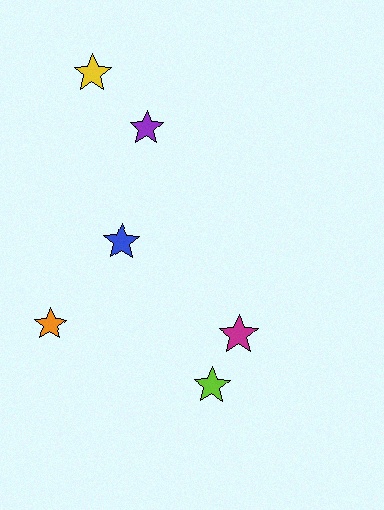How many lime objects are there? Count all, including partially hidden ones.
There is 1 lime object.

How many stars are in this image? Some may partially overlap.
There are 6 stars.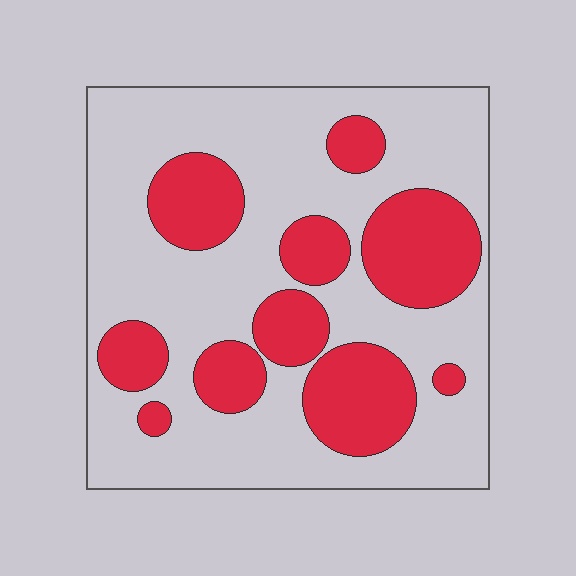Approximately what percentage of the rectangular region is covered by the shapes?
Approximately 30%.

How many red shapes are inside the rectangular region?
10.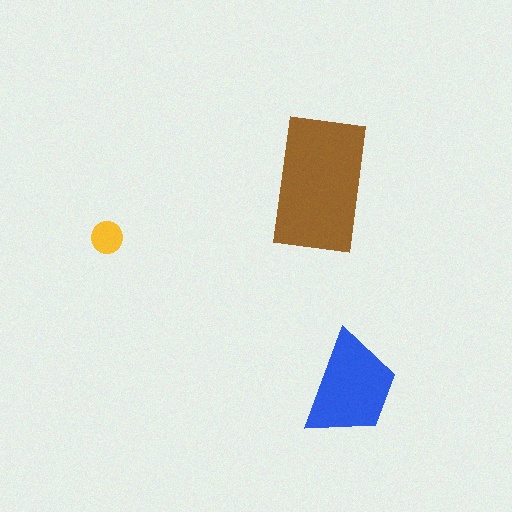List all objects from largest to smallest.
The brown rectangle, the blue trapezoid, the yellow circle.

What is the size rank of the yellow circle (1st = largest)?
3rd.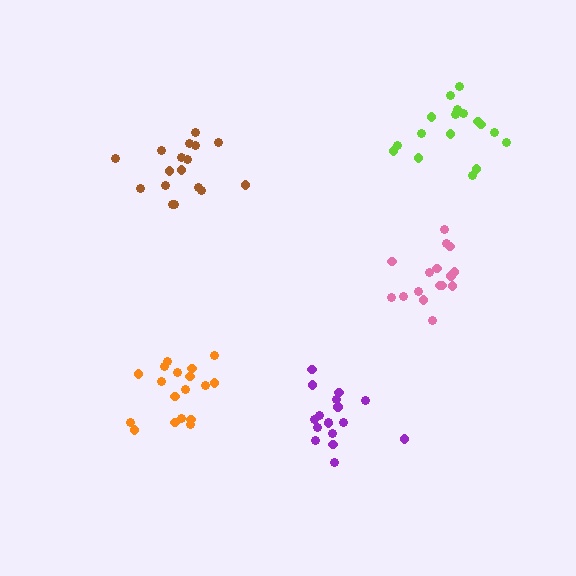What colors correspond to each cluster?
The clusters are colored: brown, lime, orange, purple, pink.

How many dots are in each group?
Group 1: 17 dots, Group 2: 17 dots, Group 3: 18 dots, Group 4: 17 dots, Group 5: 16 dots (85 total).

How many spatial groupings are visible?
There are 5 spatial groupings.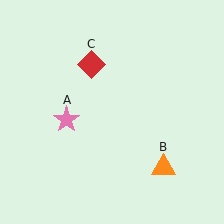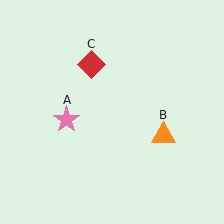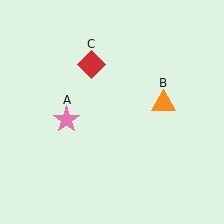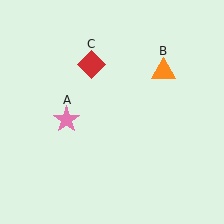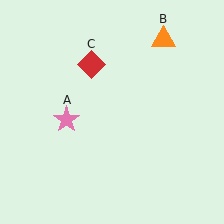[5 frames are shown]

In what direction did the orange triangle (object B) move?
The orange triangle (object B) moved up.